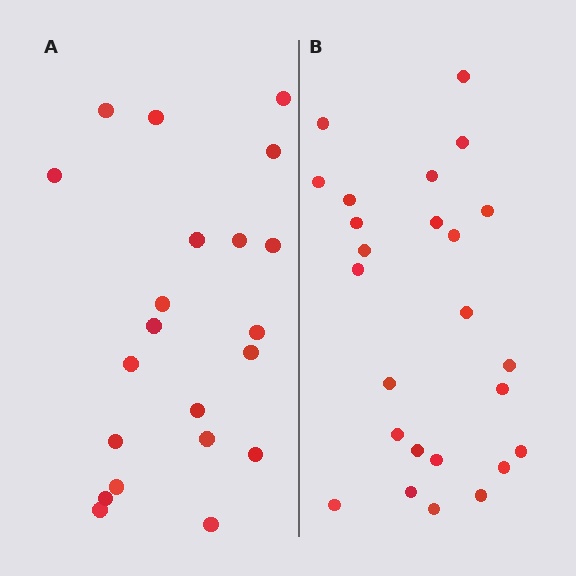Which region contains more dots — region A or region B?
Region B (the right region) has more dots.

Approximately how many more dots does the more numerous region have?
Region B has about 4 more dots than region A.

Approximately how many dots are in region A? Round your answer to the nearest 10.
About 20 dots. (The exact count is 21, which rounds to 20.)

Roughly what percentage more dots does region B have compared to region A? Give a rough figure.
About 20% more.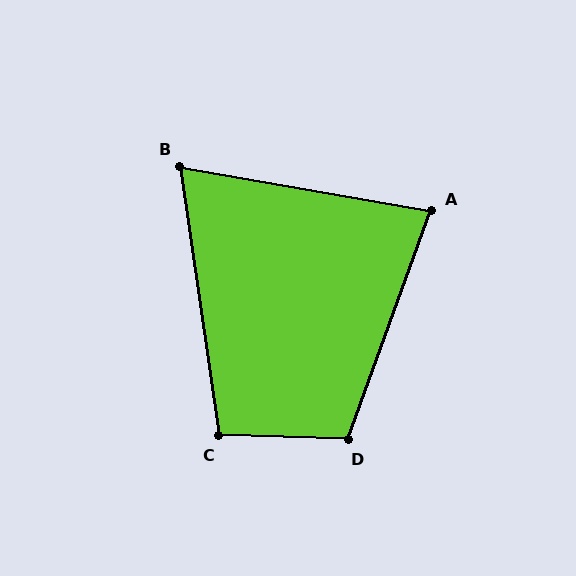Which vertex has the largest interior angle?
D, at approximately 108 degrees.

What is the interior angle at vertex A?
Approximately 80 degrees (acute).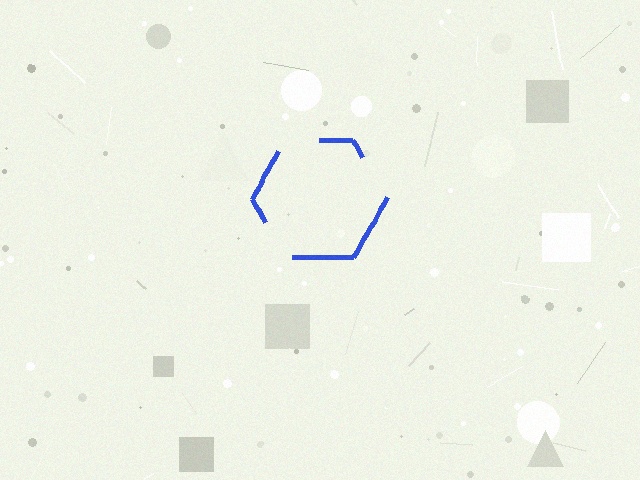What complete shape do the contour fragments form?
The contour fragments form a hexagon.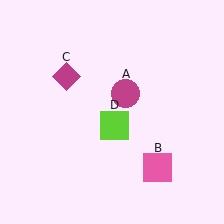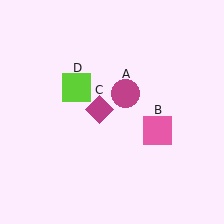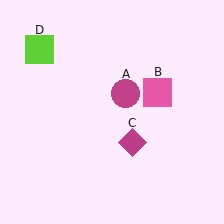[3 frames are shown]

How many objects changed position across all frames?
3 objects changed position: pink square (object B), magenta diamond (object C), lime square (object D).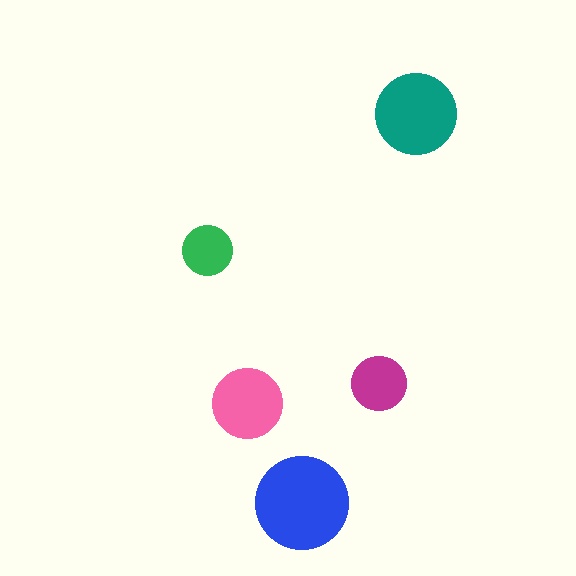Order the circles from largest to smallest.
the blue one, the teal one, the pink one, the magenta one, the green one.